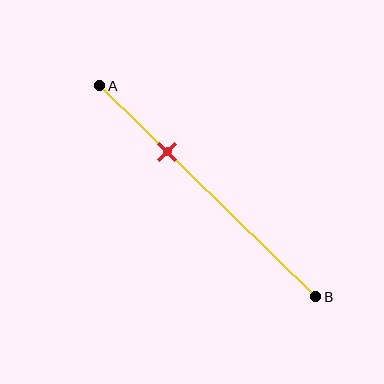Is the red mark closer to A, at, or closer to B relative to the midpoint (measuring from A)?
The red mark is closer to point A than the midpoint of segment AB.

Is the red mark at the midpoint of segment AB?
No, the mark is at about 30% from A, not at the 50% midpoint.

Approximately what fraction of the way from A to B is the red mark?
The red mark is approximately 30% of the way from A to B.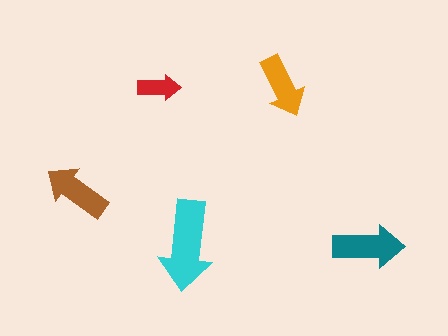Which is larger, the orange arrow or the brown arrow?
The brown one.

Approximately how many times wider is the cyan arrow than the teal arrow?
About 1.5 times wider.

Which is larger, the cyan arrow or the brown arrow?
The cyan one.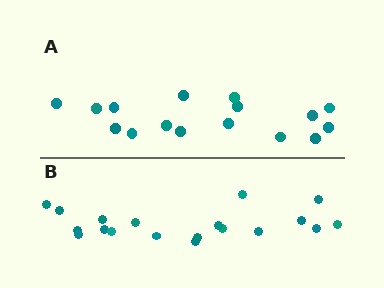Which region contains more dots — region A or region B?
Region B (the bottom region) has more dots.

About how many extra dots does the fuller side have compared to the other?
Region B has just a few more — roughly 2 or 3 more dots than region A.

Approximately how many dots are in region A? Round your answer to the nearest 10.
About 20 dots. (The exact count is 16, which rounds to 20.)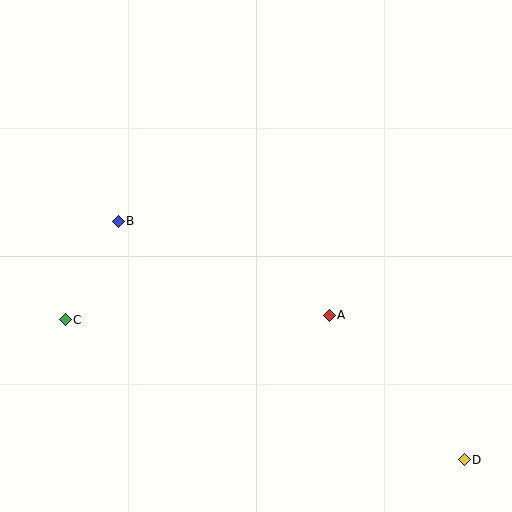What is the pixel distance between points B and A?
The distance between B and A is 231 pixels.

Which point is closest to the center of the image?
Point A at (329, 315) is closest to the center.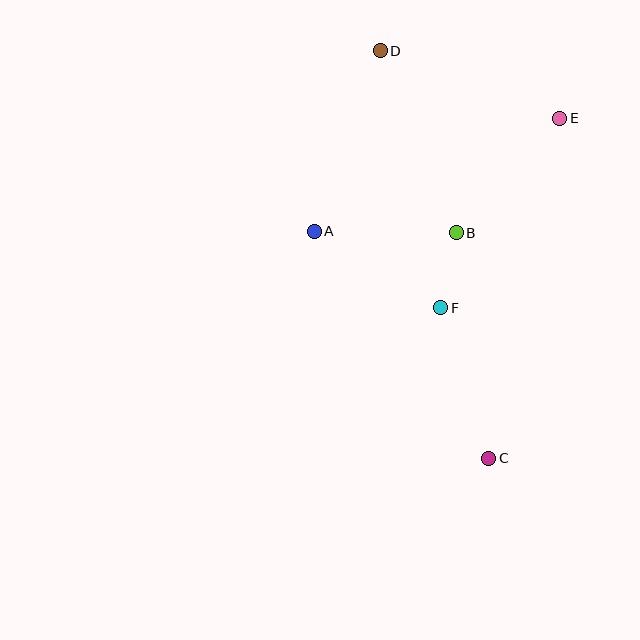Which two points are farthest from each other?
Points C and D are farthest from each other.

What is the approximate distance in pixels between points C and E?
The distance between C and E is approximately 347 pixels.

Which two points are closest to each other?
Points B and F are closest to each other.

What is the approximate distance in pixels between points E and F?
The distance between E and F is approximately 224 pixels.